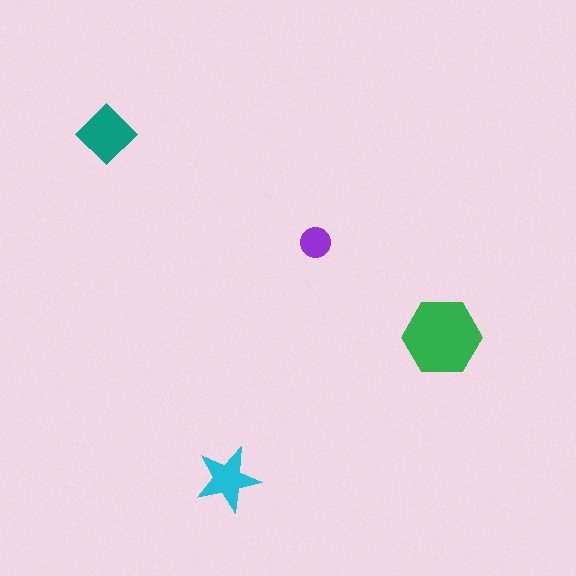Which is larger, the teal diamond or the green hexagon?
The green hexagon.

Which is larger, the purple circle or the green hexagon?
The green hexagon.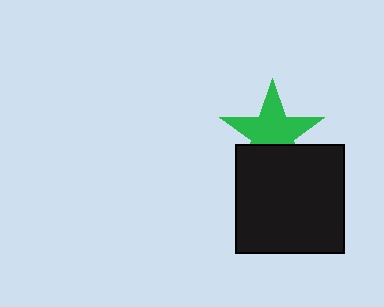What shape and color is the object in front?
The object in front is a black square.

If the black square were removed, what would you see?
You would see the complete green star.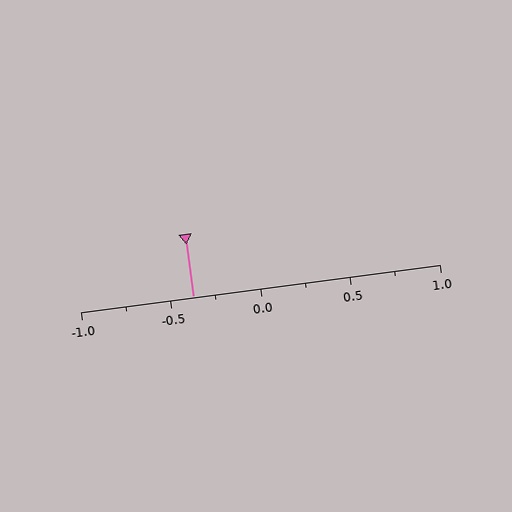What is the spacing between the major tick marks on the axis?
The major ticks are spaced 0.5 apart.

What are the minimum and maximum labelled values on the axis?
The axis runs from -1.0 to 1.0.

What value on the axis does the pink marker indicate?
The marker indicates approximately -0.38.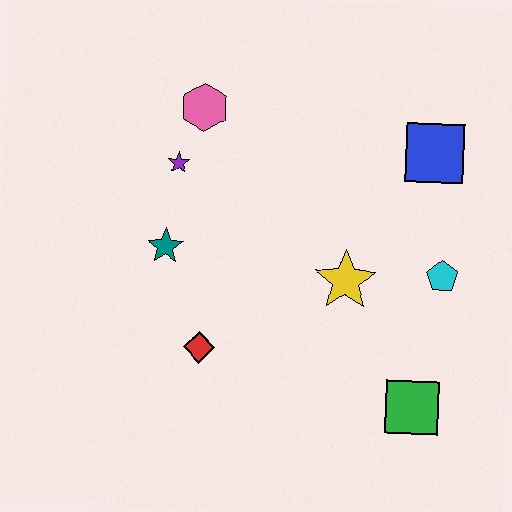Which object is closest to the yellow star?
The cyan pentagon is closest to the yellow star.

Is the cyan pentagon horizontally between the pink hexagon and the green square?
No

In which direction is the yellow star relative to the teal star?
The yellow star is to the right of the teal star.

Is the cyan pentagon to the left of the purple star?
No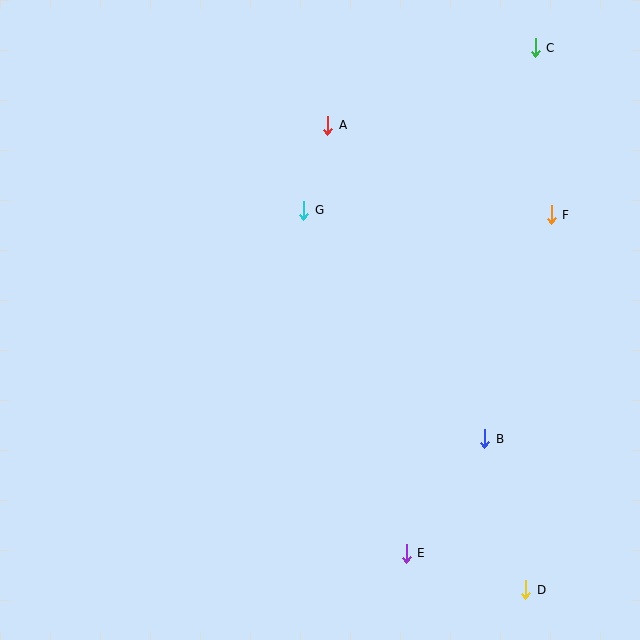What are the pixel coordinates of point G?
Point G is at (304, 210).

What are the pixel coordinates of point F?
Point F is at (551, 215).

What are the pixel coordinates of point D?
Point D is at (526, 590).